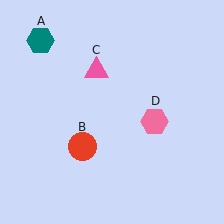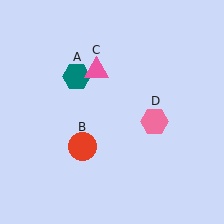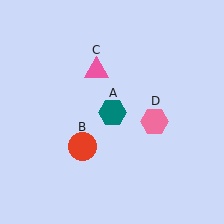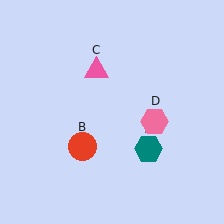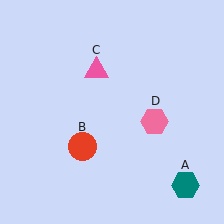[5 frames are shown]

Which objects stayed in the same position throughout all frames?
Red circle (object B) and pink triangle (object C) and pink hexagon (object D) remained stationary.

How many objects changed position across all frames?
1 object changed position: teal hexagon (object A).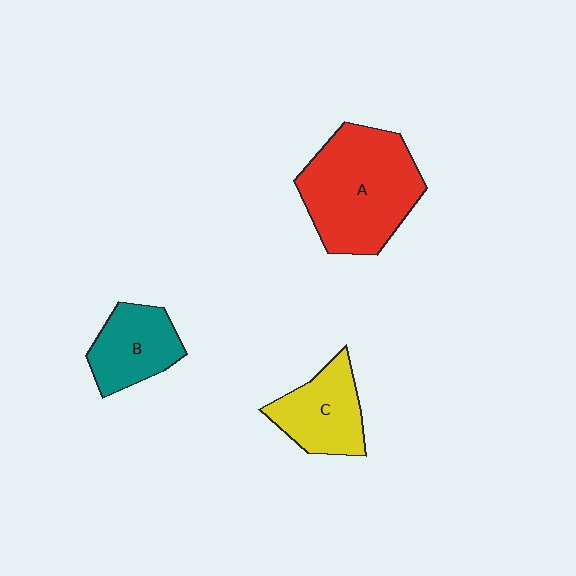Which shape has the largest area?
Shape A (red).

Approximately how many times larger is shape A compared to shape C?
Approximately 1.8 times.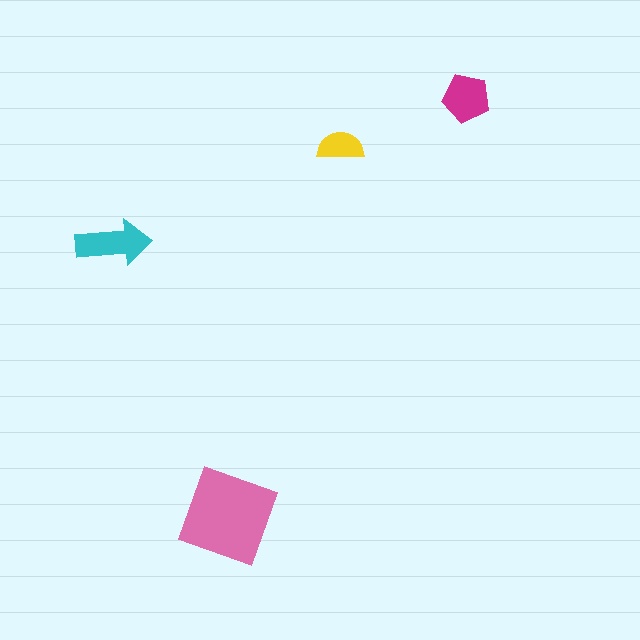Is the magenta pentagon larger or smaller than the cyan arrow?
Smaller.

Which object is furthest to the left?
The cyan arrow is leftmost.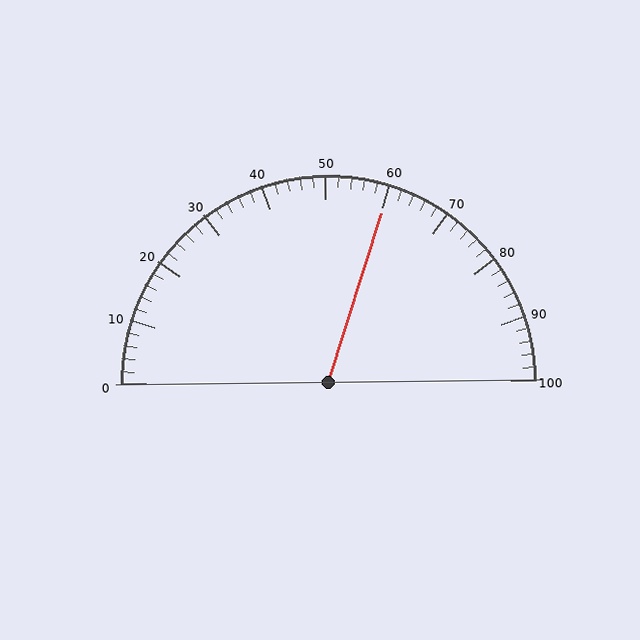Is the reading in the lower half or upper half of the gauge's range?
The reading is in the upper half of the range (0 to 100).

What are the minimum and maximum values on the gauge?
The gauge ranges from 0 to 100.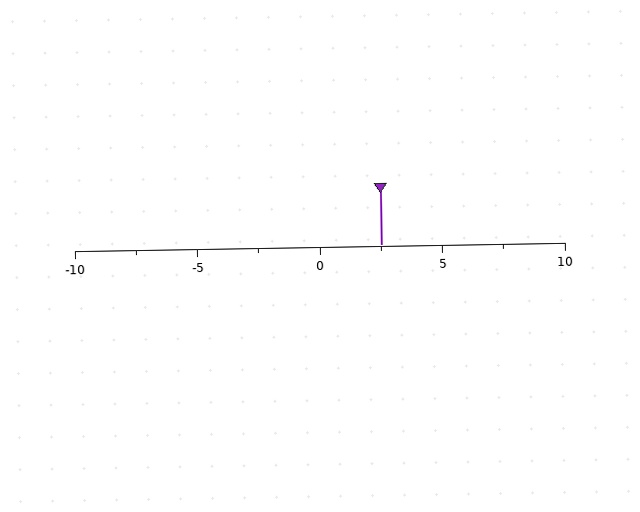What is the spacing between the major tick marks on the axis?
The major ticks are spaced 5 apart.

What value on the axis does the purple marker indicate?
The marker indicates approximately 2.5.